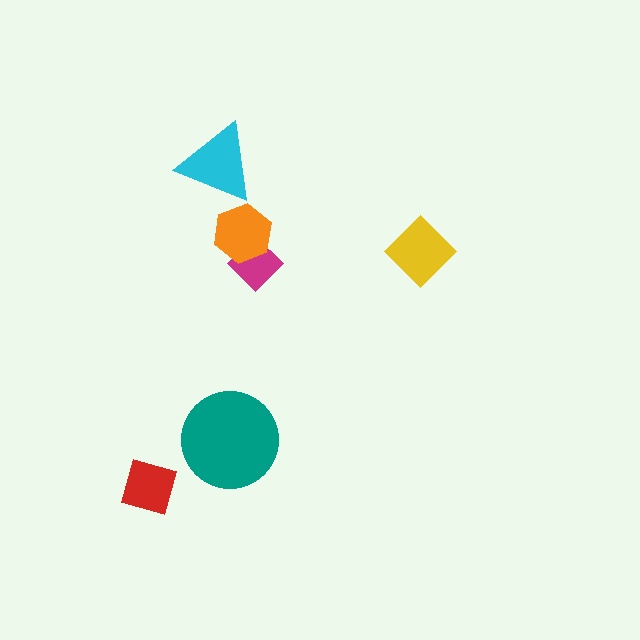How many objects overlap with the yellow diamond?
0 objects overlap with the yellow diamond.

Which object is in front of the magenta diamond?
The orange hexagon is in front of the magenta diamond.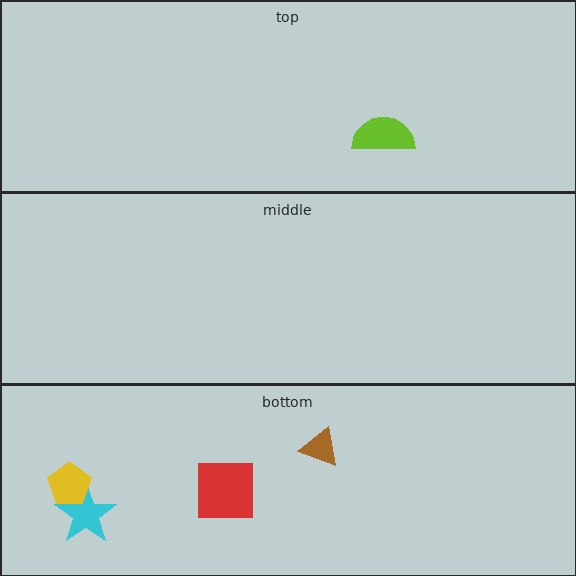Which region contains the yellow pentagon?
The bottom region.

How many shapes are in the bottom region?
4.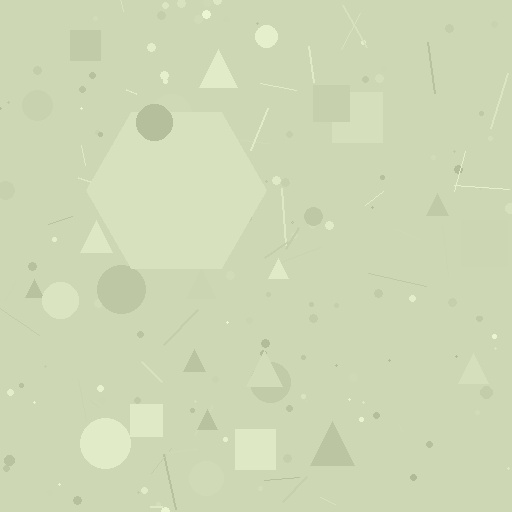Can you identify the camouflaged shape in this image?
The camouflaged shape is a hexagon.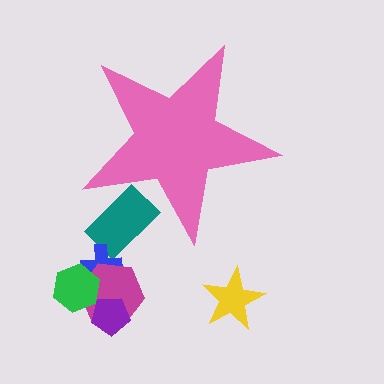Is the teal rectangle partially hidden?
Yes, the teal rectangle is partially hidden behind the pink star.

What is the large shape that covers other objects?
A pink star.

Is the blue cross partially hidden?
No, the blue cross is fully visible.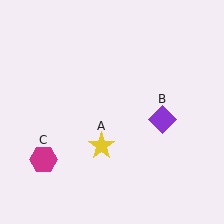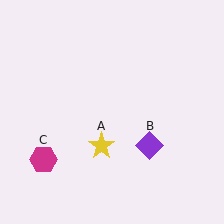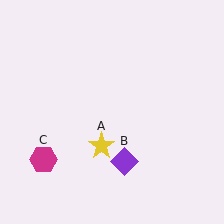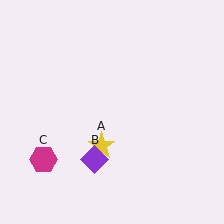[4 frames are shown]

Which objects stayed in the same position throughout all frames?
Yellow star (object A) and magenta hexagon (object C) remained stationary.